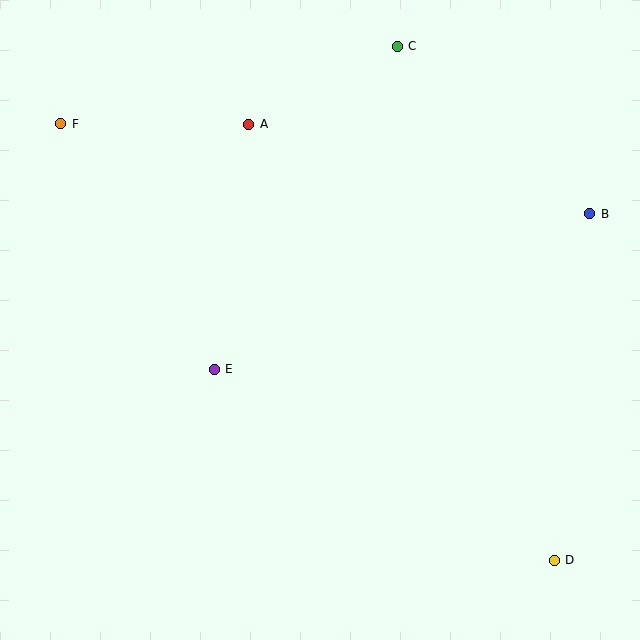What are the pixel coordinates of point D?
Point D is at (554, 560).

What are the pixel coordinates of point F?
Point F is at (61, 124).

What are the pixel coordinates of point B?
Point B is at (590, 214).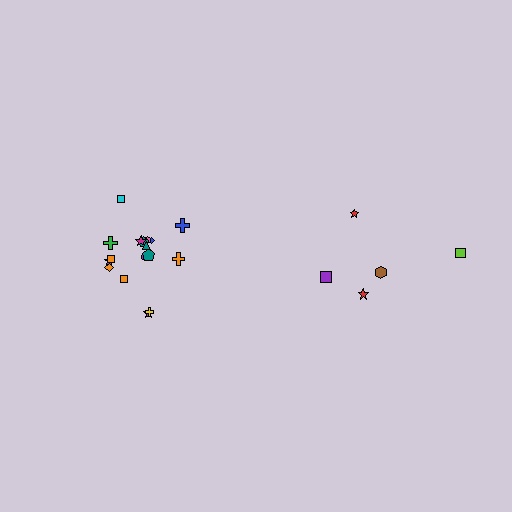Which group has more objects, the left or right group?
The left group.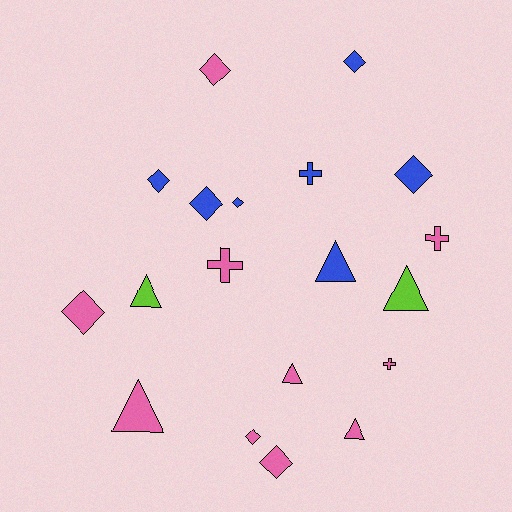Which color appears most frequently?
Pink, with 10 objects.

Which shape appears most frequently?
Diamond, with 9 objects.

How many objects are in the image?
There are 19 objects.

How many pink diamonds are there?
There are 4 pink diamonds.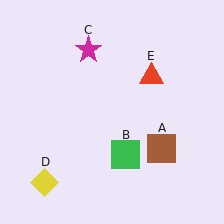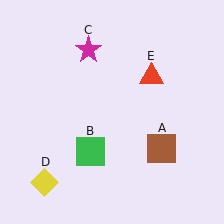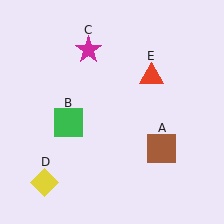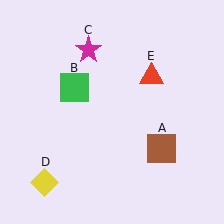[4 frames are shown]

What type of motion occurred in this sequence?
The green square (object B) rotated clockwise around the center of the scene.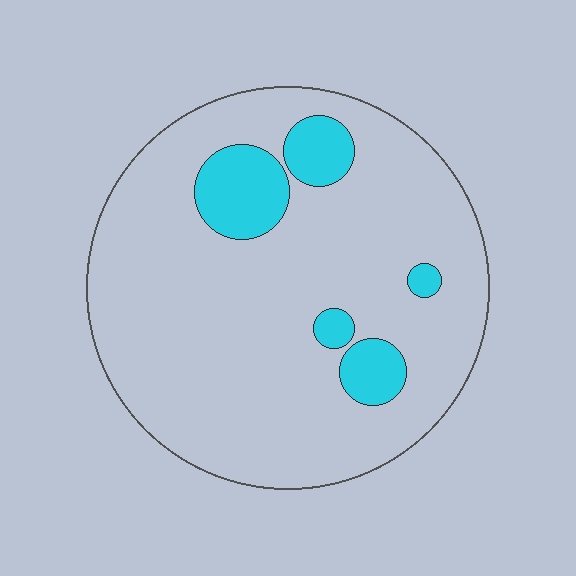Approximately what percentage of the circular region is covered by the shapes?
Approximately 15%.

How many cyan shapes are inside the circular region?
5.